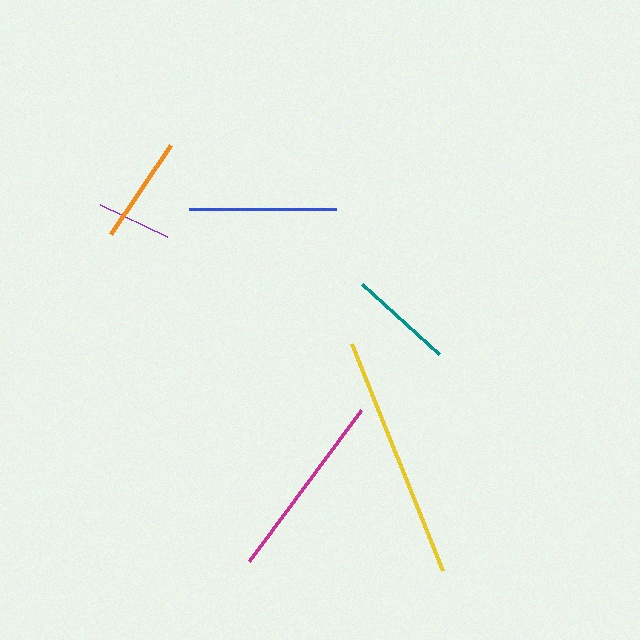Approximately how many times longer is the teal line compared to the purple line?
The teal line is approximately 1.4 times the length of the purple line.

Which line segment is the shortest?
The purple line is the shortest at approximately 73 pixels.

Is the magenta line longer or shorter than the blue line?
The magenta line is longer than the blue line.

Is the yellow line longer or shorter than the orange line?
The yellow line is longer than the orange line.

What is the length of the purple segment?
The purple segment is approximately 73 pixels long.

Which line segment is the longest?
The yellow line is the longest at approximately 245 pixels.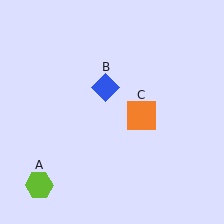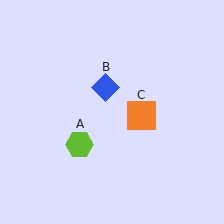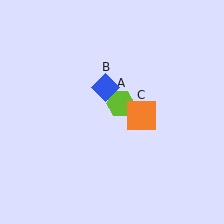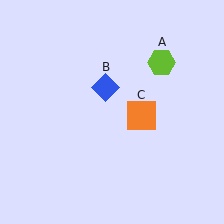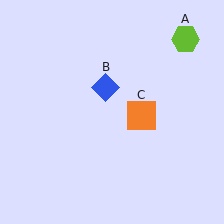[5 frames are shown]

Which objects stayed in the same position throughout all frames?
Blue diamond (object B) and orange square (object C) remained stationary.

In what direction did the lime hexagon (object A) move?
The lime hexagon (object A) moved up and to the right.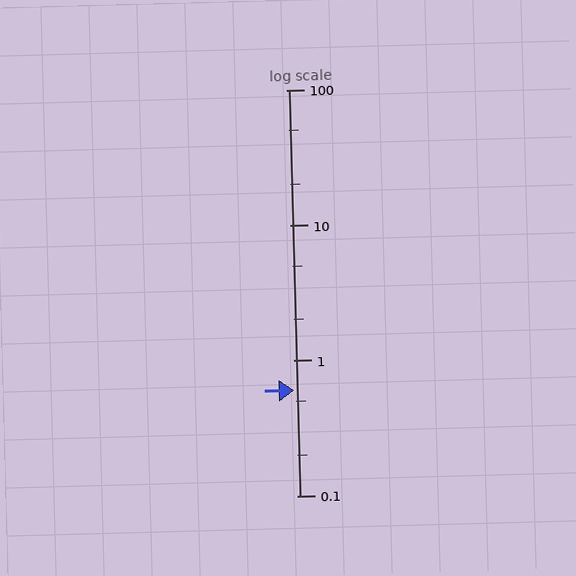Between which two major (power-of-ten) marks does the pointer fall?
The pointer is between 0.1 and 1.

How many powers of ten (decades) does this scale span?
The scale spans 3 decades, from 0.1 to 100.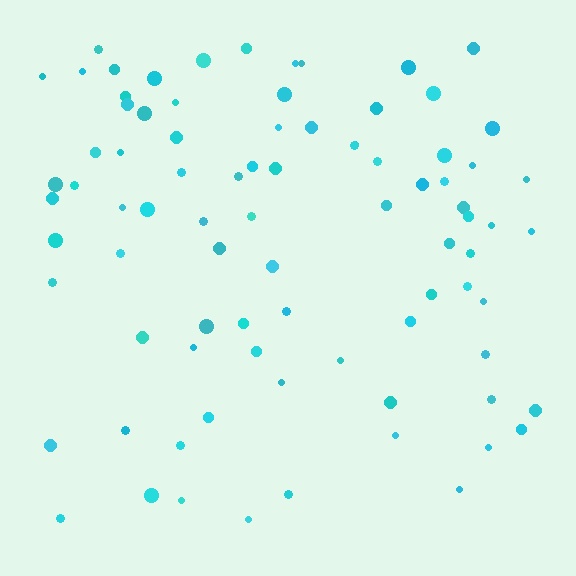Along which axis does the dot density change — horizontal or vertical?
Vertical.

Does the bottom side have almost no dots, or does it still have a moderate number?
Still a moderate number, just noticeably fewer than the top.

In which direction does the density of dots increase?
From bottom to top, with the top side densest.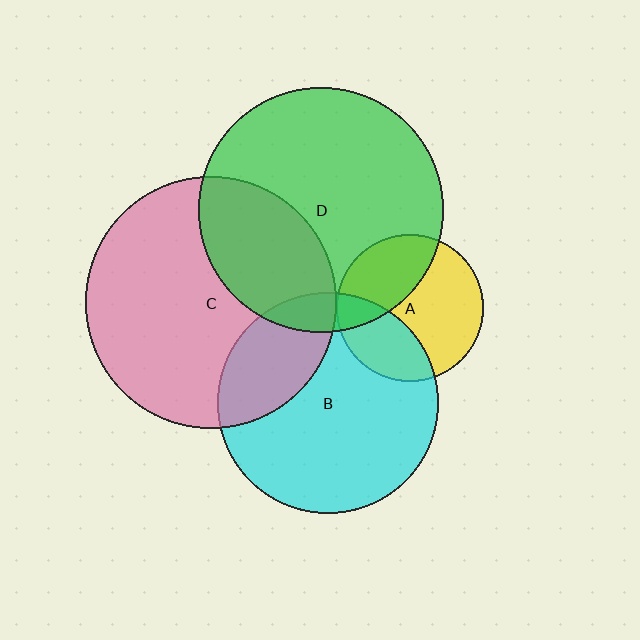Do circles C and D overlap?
Yes.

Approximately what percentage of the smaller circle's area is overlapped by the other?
Approximately 30%.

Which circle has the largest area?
Circle C (pink).